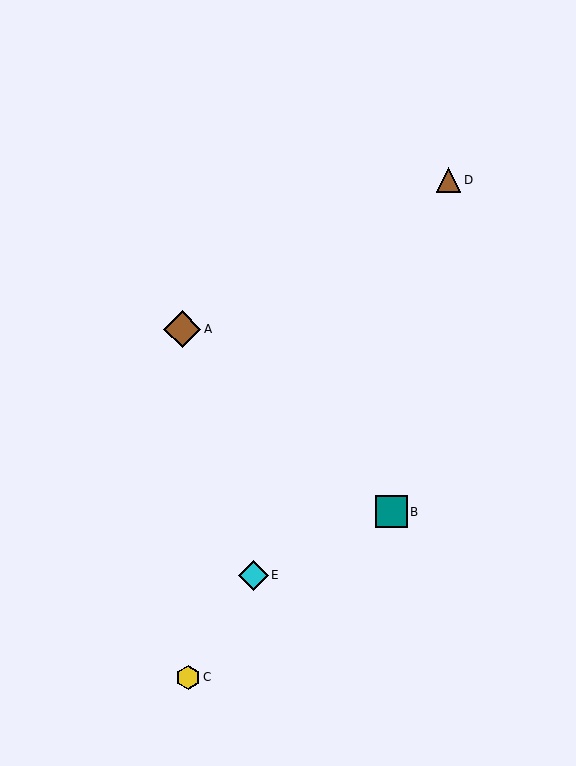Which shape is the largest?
The brown diamond (labeled A) is the largest.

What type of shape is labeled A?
Shape A is a brown diamond.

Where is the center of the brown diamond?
The center of the brown diamond is at (182, 329).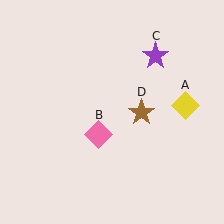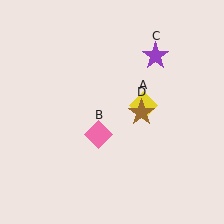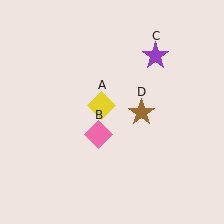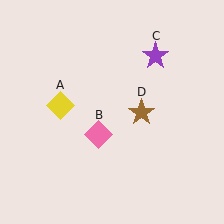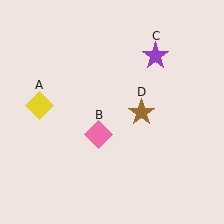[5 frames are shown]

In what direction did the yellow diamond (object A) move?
The yellow diamond (object A) moved left.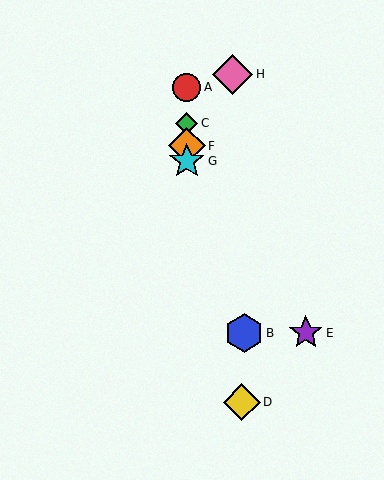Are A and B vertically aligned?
No, A is at x≈187 and B is at x≈244.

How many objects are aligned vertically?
4 objects (A, C, F, G) are aligned vertically.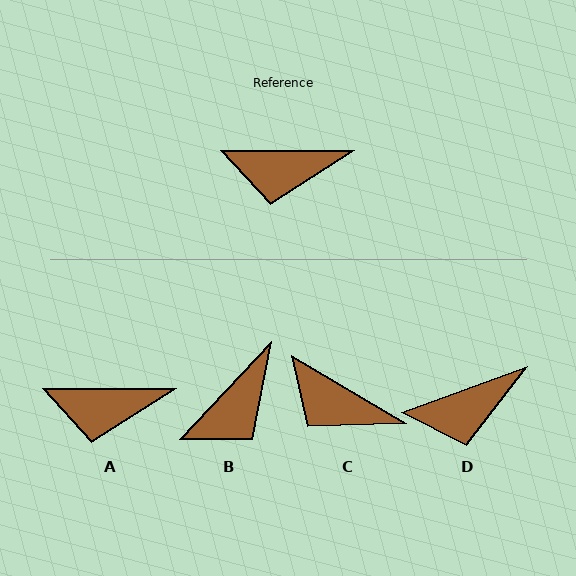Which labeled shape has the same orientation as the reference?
A.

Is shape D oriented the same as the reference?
No, it is off by about 20 degrees.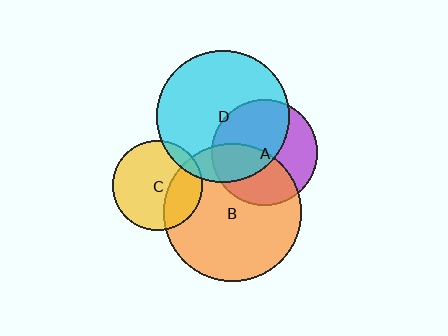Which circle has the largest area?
Circle B (orange).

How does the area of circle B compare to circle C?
Approximately 2.3 times.